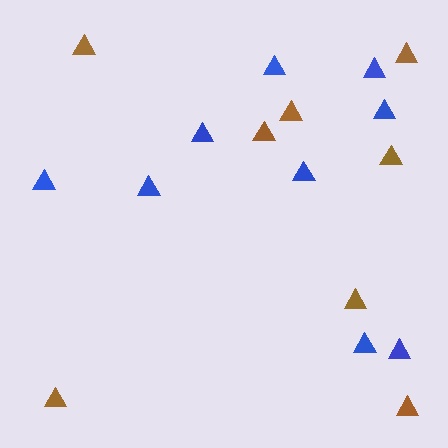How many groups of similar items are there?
There are 2 groups: one group of blue triangles (9) and one group of brown triangles (8).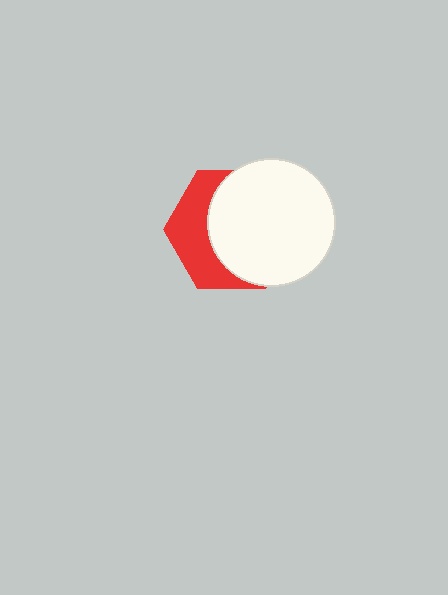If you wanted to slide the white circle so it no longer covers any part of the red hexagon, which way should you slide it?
Slide it right — that is the most direct way to separate the two shapes.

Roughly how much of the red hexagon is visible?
A small part of it is visible (roughly 38%).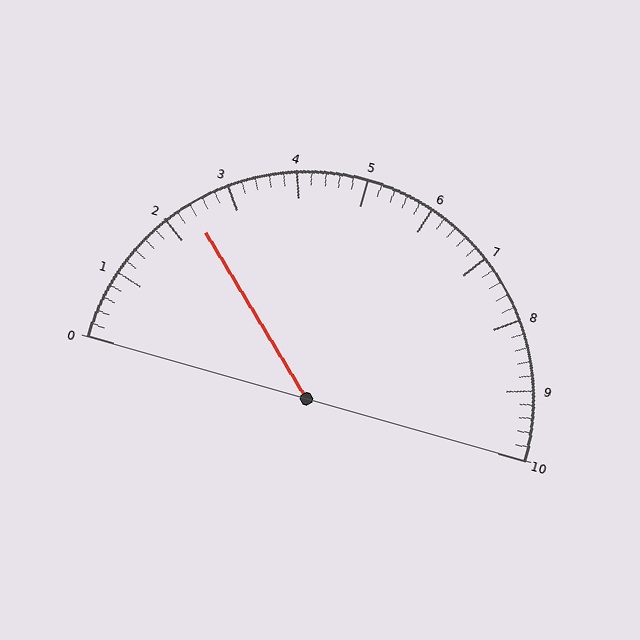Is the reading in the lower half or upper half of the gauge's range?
The reading is in the lower half of the range (0 to 10).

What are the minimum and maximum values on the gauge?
The gauge ranges from 0 to 10.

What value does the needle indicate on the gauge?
The needle indicates approximately 2.4.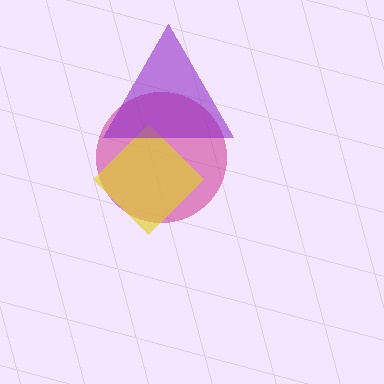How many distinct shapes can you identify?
There are 3 distinct shapes: a magenta circle, a yellow diamond, a purple triangle.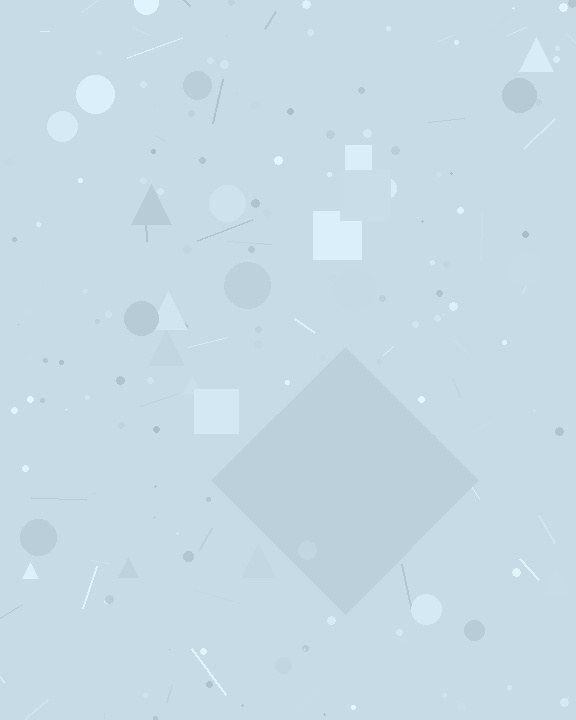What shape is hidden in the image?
A diamond is hidden in the image.